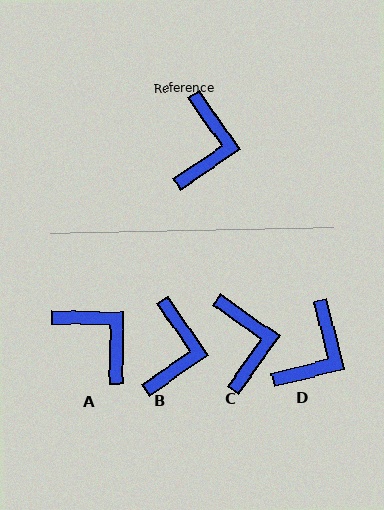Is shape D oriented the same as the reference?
No, it is off by about 20 degrees.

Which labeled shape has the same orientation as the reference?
B.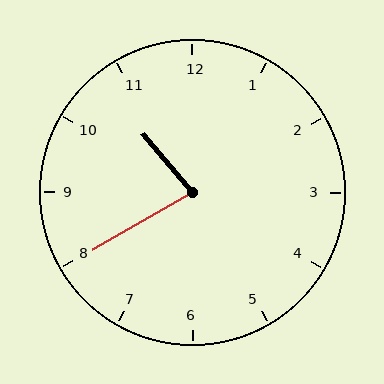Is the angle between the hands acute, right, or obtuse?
It is acute.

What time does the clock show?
10:40.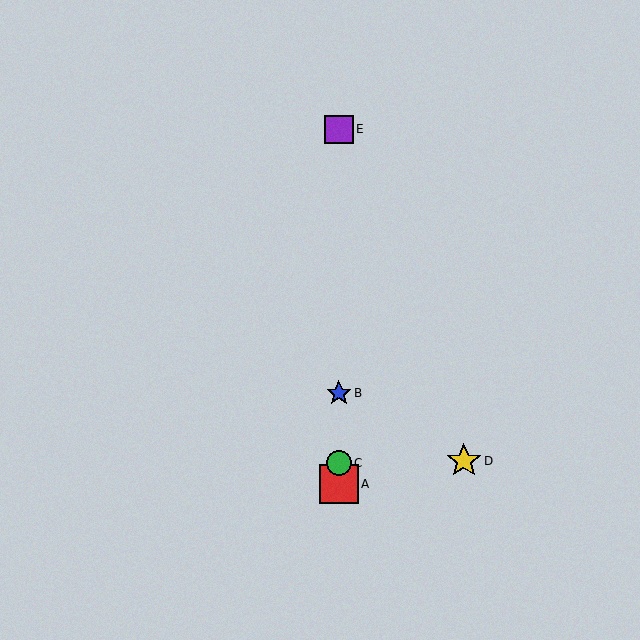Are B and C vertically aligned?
Yes, both are at x≈339.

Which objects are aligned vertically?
Objects A, B, C, E are aligned vertically.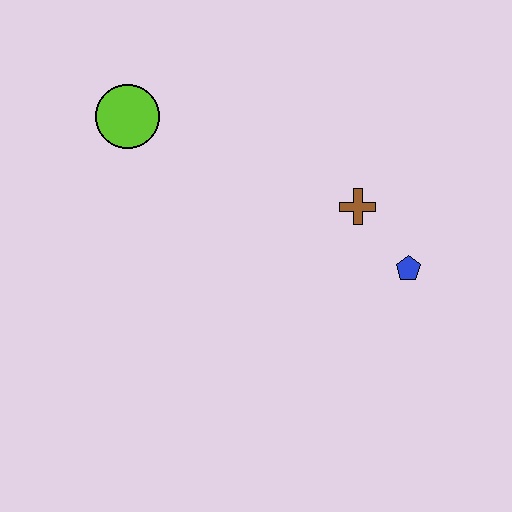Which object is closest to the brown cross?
The blue pentagon is closest to the brown cross.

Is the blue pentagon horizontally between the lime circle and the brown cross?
No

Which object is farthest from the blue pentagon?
The lime circle is farthest from the blue pentagon.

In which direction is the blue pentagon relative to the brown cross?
The blue pentagon is below the brown cross.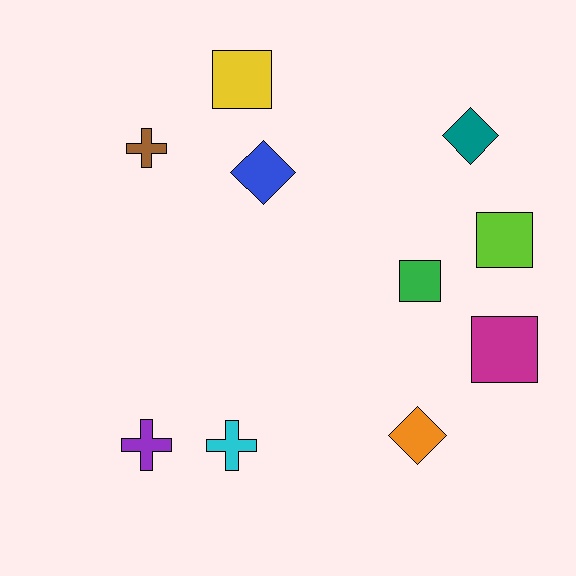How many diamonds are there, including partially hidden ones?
There are 3 diamonds.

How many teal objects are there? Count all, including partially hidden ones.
There is 1 teal object.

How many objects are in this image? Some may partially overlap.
There are 10 objects.